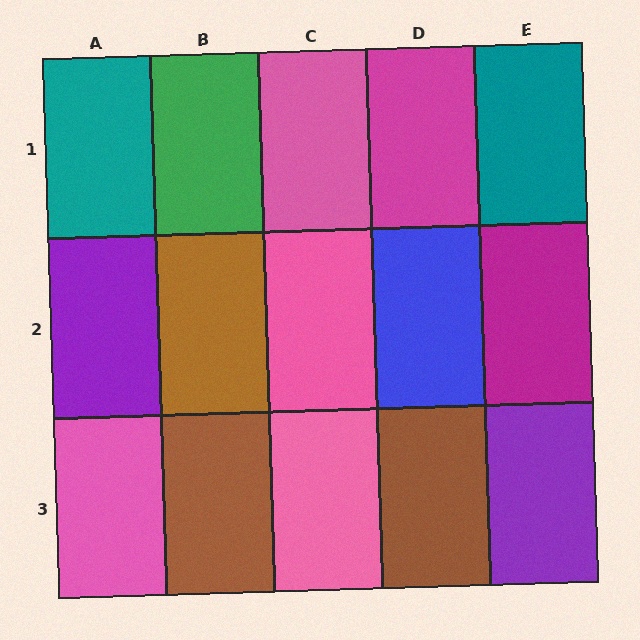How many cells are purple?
2 cells are purple.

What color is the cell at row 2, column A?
Purple.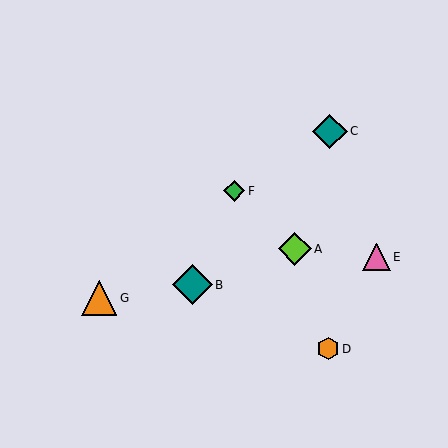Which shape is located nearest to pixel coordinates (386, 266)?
The pink triangle (labeled E) at (377, 257) is nearest to that location.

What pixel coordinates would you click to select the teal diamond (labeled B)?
Click at (192, 285) to select the teal diamond B.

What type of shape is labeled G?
Shape G is an orange triangle.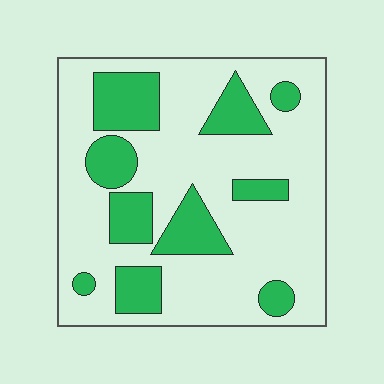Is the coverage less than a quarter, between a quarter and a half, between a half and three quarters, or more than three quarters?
Between a quarter and a half.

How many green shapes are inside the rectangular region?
10.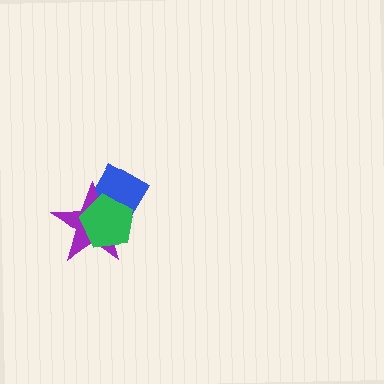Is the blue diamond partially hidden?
Yes, it is partially covered by another shape.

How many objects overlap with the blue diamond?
2 objects overlap with the blue diamond.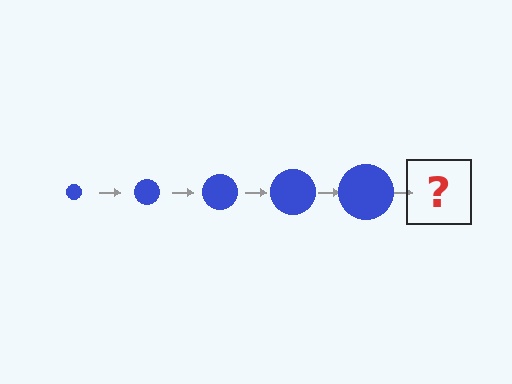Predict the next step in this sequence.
The next step is a blue circle, larger than the previous one.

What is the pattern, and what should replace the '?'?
The pattern is that the circle gets progressively larger each step. The '?' should be a blue circle, larger than the previous one.